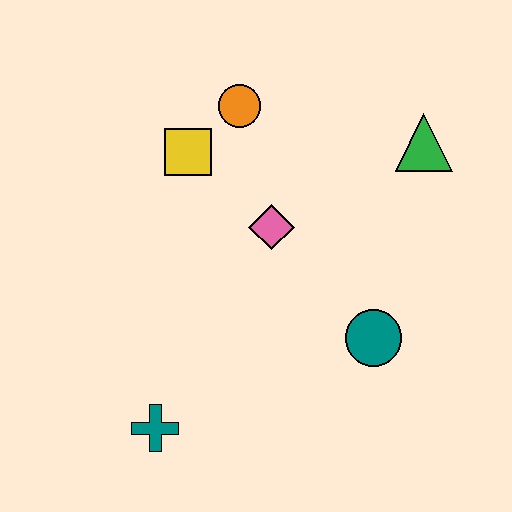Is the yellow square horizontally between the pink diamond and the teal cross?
Yes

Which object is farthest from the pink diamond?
The teal cross is farthest from the pink diamond.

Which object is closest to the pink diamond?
The yellow square is closest to the pink diamond.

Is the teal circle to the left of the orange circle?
No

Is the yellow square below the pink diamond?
No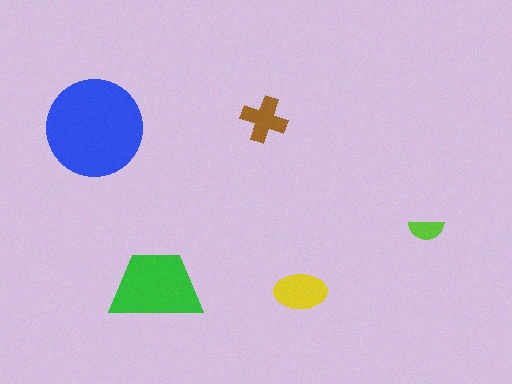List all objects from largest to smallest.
The blue circle, the green trapezoid, the yellow ellipse, the brown cross, the lime semicircle.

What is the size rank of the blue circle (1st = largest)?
1st.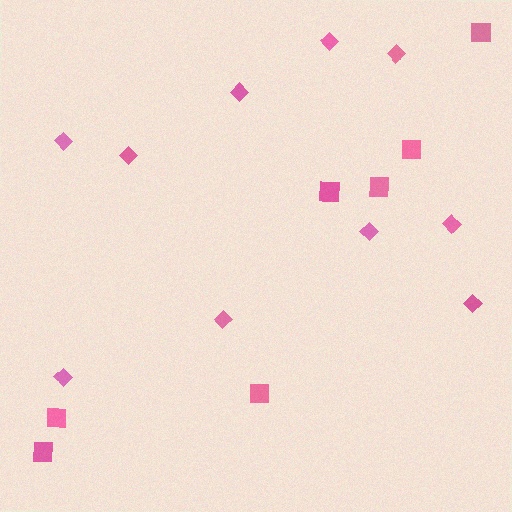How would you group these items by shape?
There are 2 groups: one group of squares (7) and one group of diamonds (10).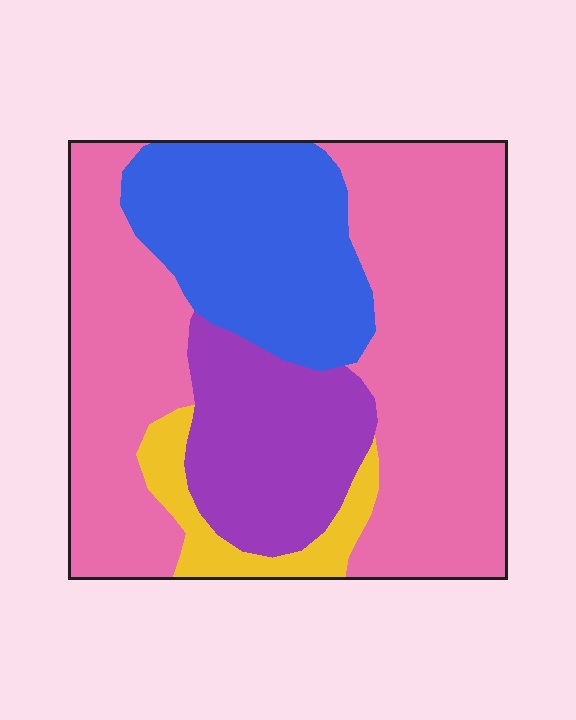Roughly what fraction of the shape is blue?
Blue takes up about one fifth (1/5) of the shape.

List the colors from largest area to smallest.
From largest to smallest: pink, blue, purple, yellow.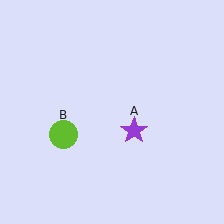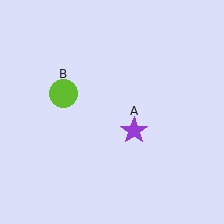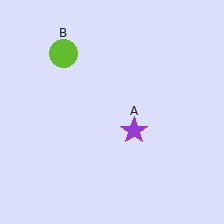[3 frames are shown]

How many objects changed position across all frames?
1 object changed position: lime circle (object B).